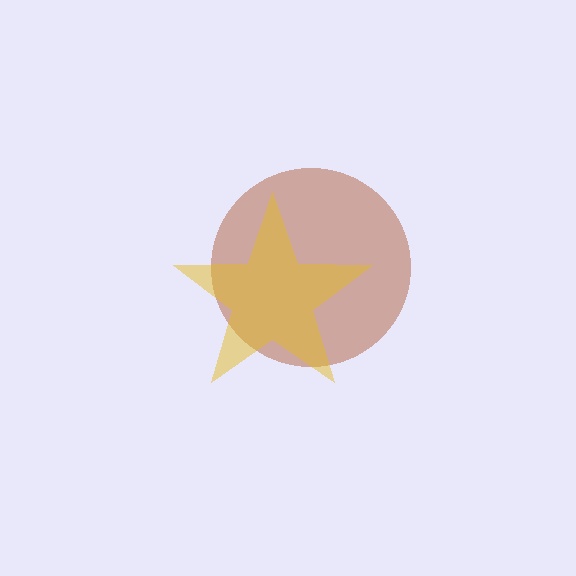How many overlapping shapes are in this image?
There are 2 overlapping shapes in the image.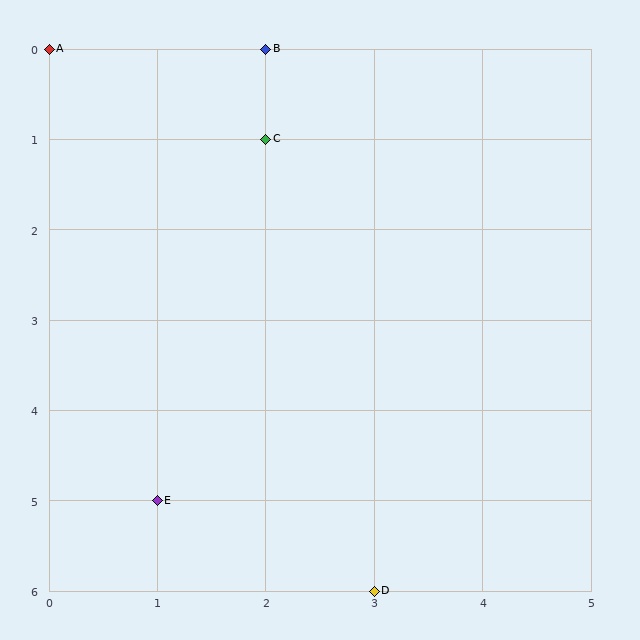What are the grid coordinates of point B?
Point B is at grid coordinates (2, 0).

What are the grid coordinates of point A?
Point A is at grid coordinates (0, 0).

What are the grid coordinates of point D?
Point D is at grid coordinates (3, 6).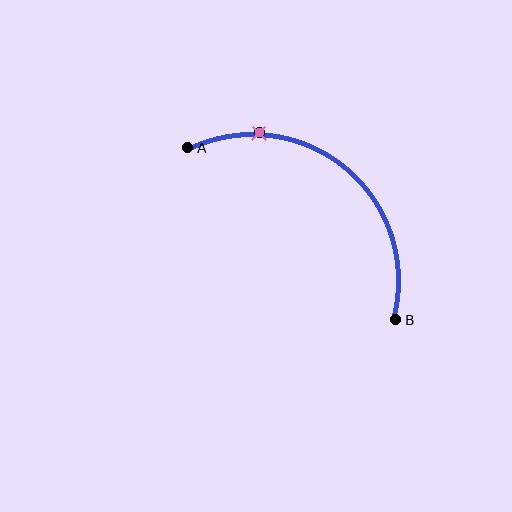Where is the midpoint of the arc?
The arc midpoint is the point on the curve farthest from the straight line joining A and B. It sits above and to the right of that line.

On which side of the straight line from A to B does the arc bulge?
The arc bulges above and to the right of the straight line connecting A and B.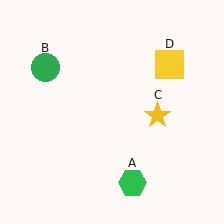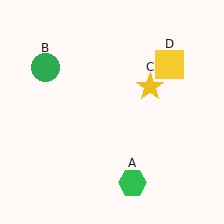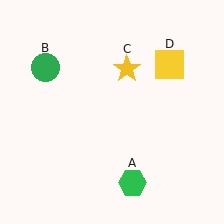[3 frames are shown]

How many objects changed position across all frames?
1 object changed position: yellow star (object C).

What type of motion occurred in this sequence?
The yellow star (object C) rotated counterclockwise around the center of the scene.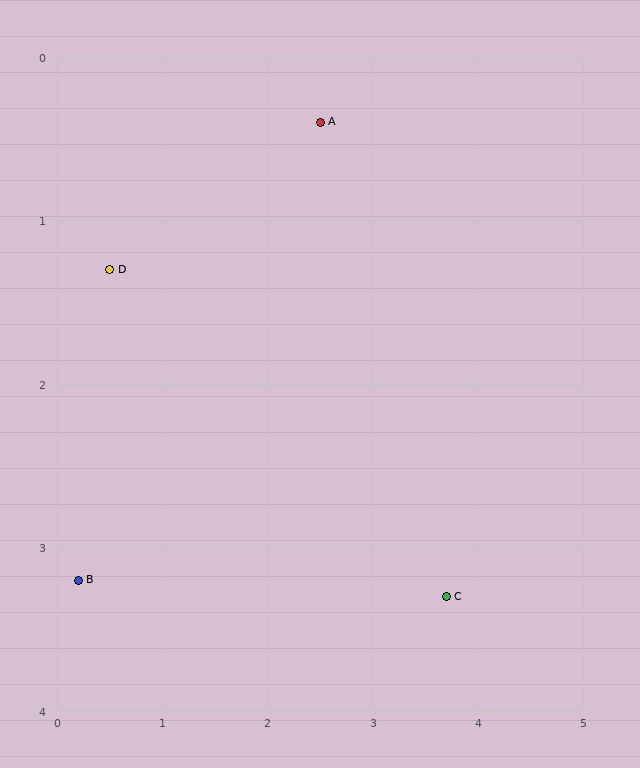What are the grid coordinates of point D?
Point D is at approximately (0.5, 1.3).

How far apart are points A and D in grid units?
Points A and D are about 2.2 grid units apart.